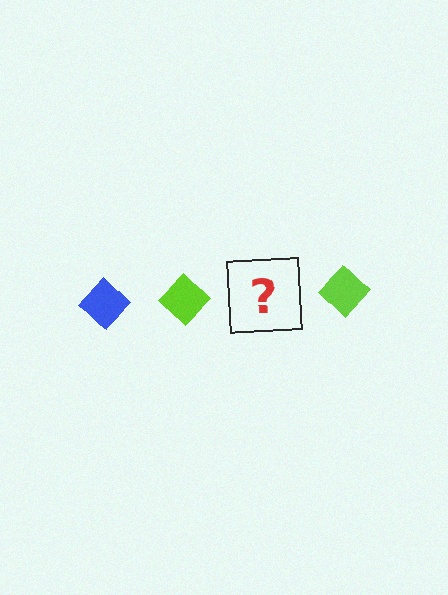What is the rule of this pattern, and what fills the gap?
The rule is that the pattern cycles through blue, lime diamonds. The gap should be filled with a blue diamond.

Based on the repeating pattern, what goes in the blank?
The blank should be a blue diamond.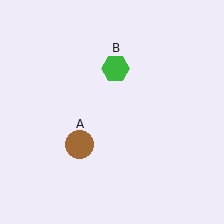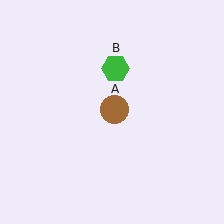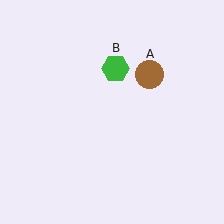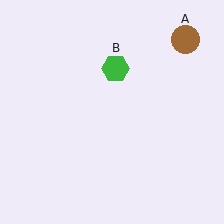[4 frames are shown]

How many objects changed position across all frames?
1 object changed position: brown circle (object A).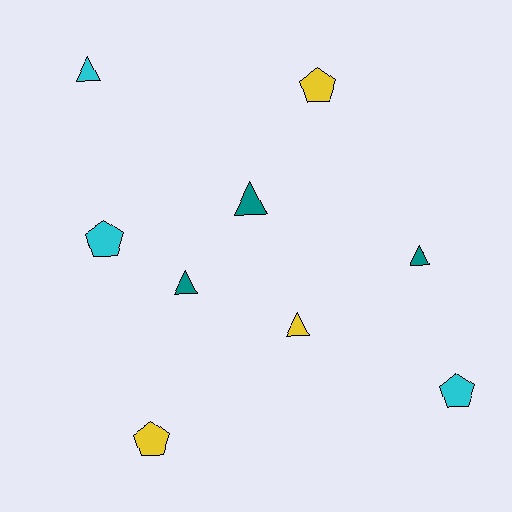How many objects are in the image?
There are 9 objects.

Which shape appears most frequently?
Triangle, with 5 objects.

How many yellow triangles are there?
There is 1 yellow triangle.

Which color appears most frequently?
Yellow, with 3 objects.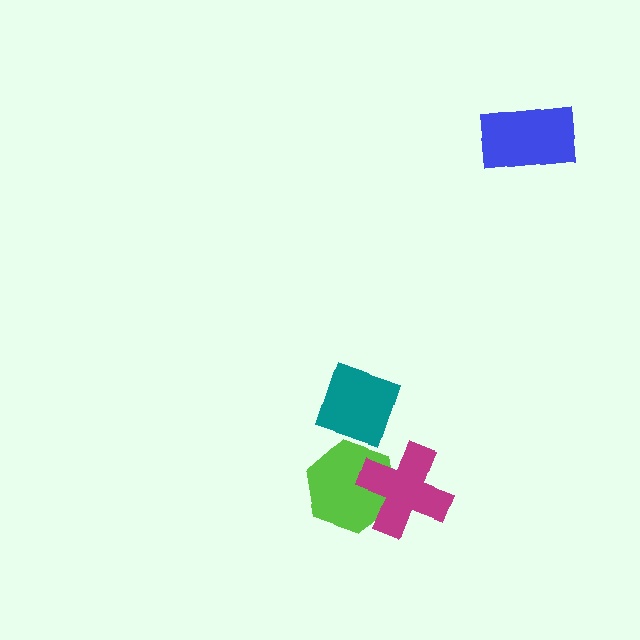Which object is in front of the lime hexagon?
The magenta cross is in front of the lime hexagon.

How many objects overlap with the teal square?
0 objects overlap with the teal square.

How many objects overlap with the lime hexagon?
1 object overlaps with the lime hexagon.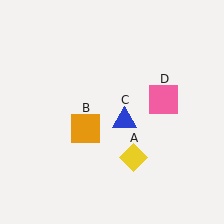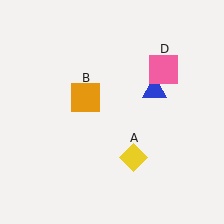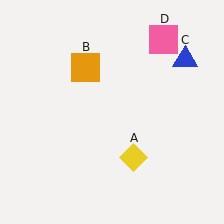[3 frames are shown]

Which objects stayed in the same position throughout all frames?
Yellow diamond (object A) remained stationary.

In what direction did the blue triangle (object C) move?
The blue triangle (object C) moved up and to the right.